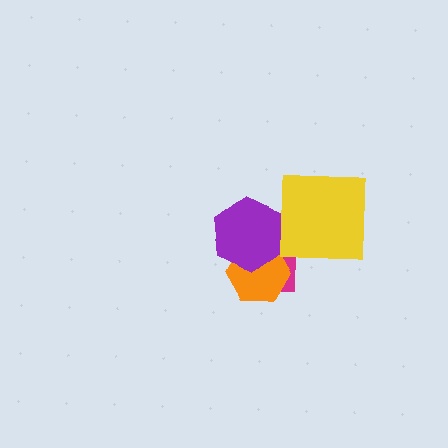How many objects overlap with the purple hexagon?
2 objects overlap with the purple hexagon.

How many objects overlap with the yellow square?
0 objects overlap with the yellow square.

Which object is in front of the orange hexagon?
The purple hexagon is in front of the orange hexagon.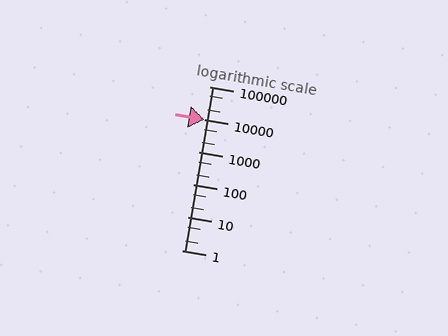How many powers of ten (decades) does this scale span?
The scale spans 5 decades, from 1 to 100000.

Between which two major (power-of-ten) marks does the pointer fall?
The pointer is between 1000 and 10000.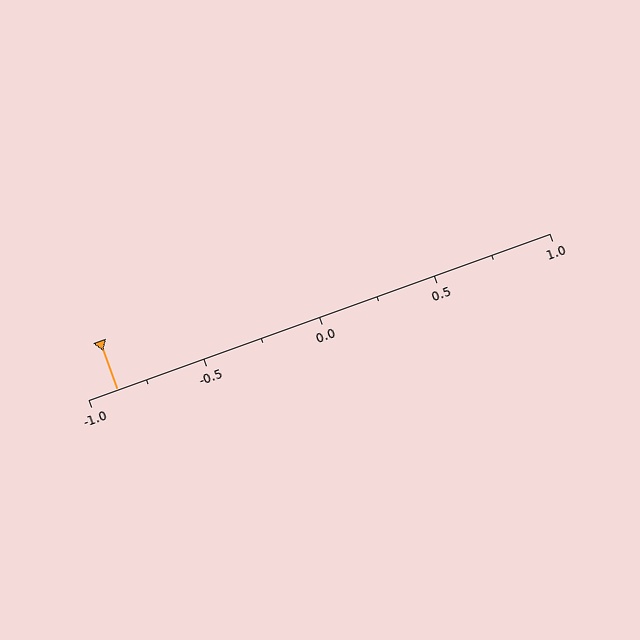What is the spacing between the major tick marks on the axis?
The major ticks are spaced 0.5 apart.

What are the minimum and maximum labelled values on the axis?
The axis runs from -1.0 to 1.0.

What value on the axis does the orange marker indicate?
The marker indicates approximately -0.88.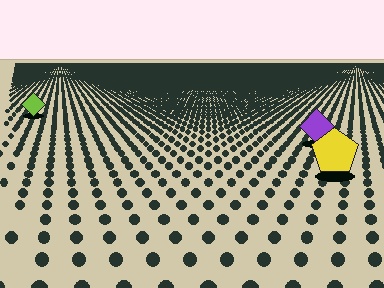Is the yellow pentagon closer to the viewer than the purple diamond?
Yes. The yellow pentagon is closer — you can tell from the texture gradient: the ground texture is coarser near it.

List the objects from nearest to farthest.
From nearest to farthest: the yellow pentagon, the purple diamond, the lime diamond.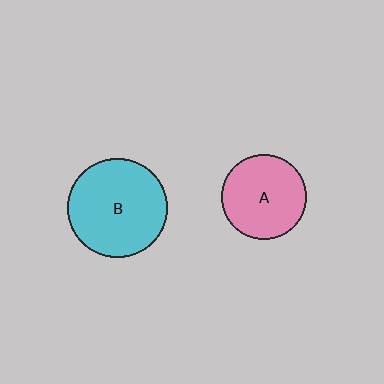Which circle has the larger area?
Circle B (cyan).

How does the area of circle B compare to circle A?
Approximately 1.4 times.